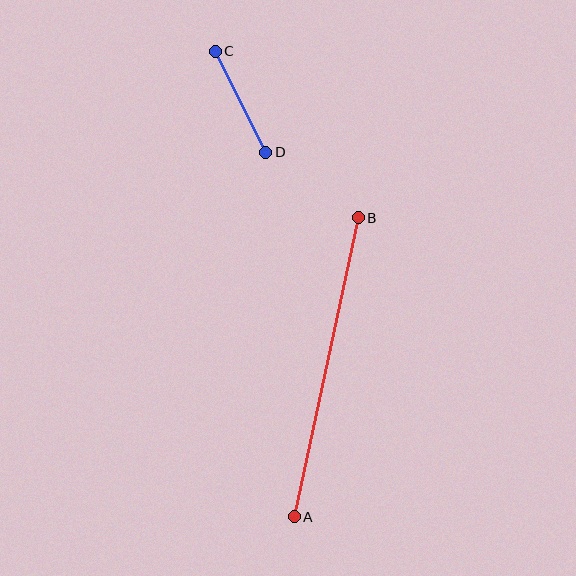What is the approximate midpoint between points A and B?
The midpoint is at approximately (326, 367) pixels.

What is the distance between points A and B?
The distance is approximately 306 pixels.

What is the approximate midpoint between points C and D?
The midpoint is at approximately (240, 102) pixels.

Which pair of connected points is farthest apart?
Points A and B are farthest apart.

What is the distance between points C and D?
The distance is approximately 113 pixels.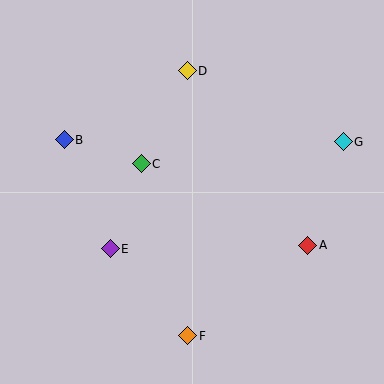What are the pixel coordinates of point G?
Point G is at (343, 142).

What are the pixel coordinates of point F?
Point F is at (188, 336).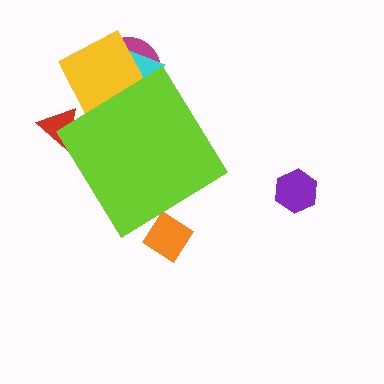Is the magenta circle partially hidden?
Yes, the magenta circle is partially hidden behind the lime diamond.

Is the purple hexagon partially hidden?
No, the purple hexagon is fully visible.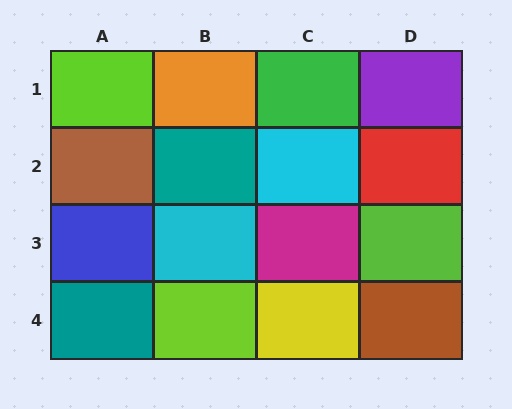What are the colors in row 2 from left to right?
Brown, teal, cyan, red.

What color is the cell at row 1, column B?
Orange.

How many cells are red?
1 cell is red.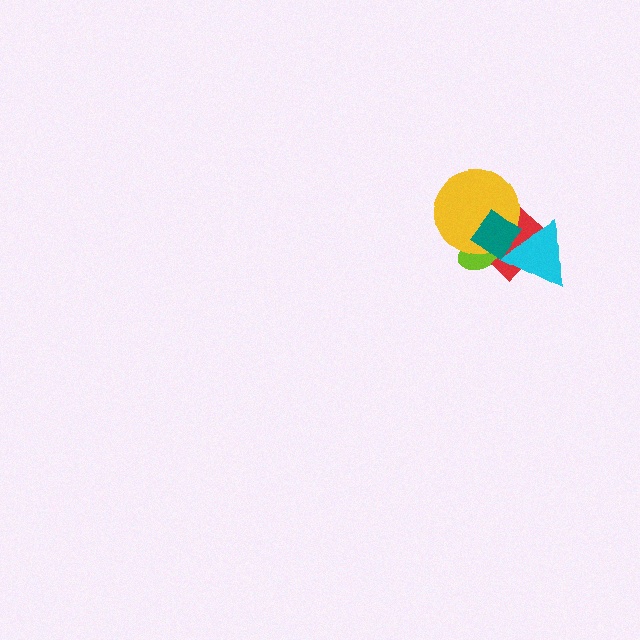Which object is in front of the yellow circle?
The teal diamond is in front of the yellow circle.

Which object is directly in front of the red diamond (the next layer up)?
The lime ellipse is directly in front of the red diamond.